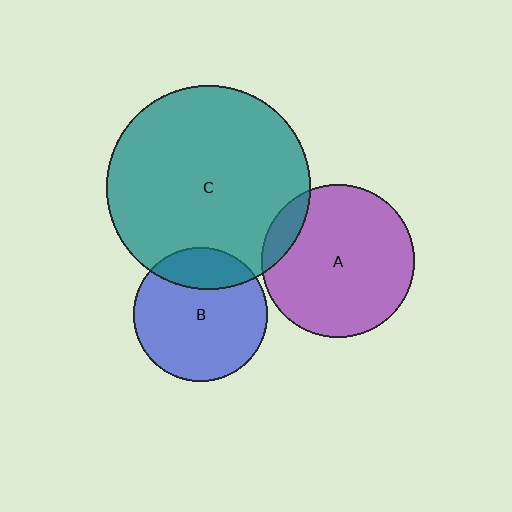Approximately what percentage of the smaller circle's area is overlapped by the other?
Approximately 20%.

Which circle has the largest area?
Circle C (teal).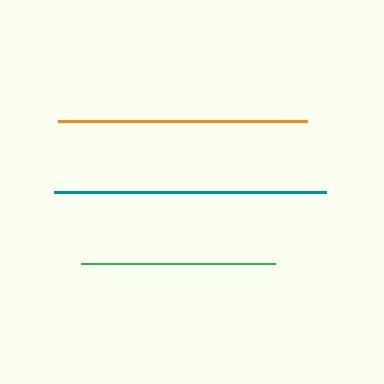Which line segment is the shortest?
The green line is the shortest at approximately 193 pixels.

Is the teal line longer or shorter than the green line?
The teal line is longer than the green line.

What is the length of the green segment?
The green segment is approximately 193 pixels long.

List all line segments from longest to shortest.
From longest to shortest: teal, orange, green.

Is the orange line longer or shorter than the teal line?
The teal line is longer than the orange line.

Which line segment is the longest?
The teal line is the longest at approximately 273 pixels.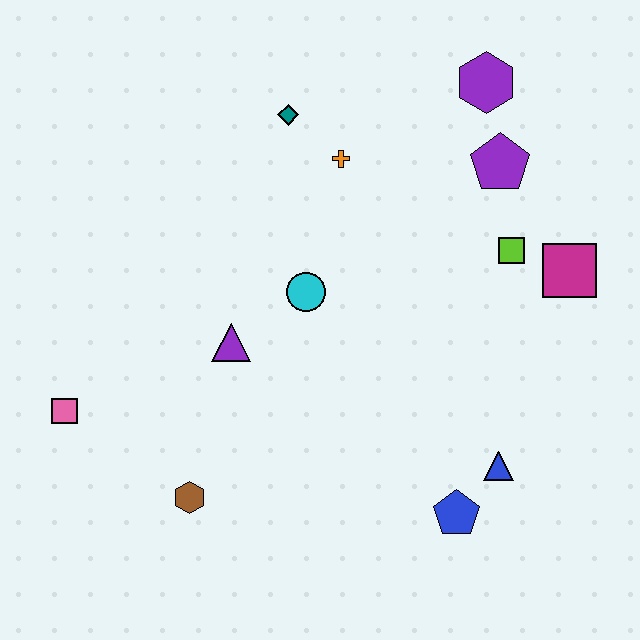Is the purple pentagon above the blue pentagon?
Yes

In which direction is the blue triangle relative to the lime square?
The blue triangle is below the lime square.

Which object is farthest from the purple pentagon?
The pink square is farthest from the purple pentagon.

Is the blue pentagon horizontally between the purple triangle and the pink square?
No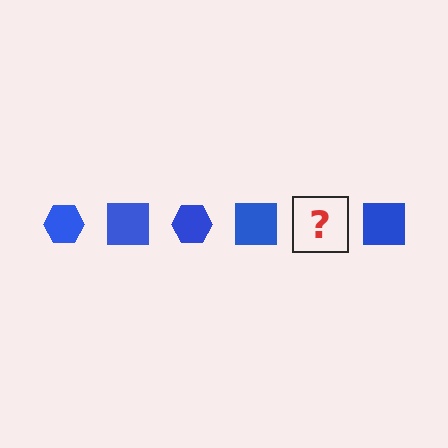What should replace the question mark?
The question mark should be replaced with a blue hexagon.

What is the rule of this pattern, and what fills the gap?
The rule is that the pattern cycles through hexagon, square shapes in blue. The gap should be filled with a blue hexagon.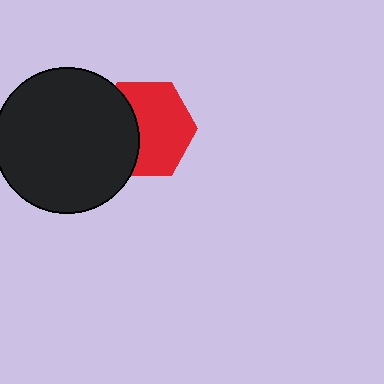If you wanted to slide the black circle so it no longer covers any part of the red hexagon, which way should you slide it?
Slide it left — that is the most direct way to separate the two shapes.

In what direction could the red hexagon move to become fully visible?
The red hexagon could move right. That would shift it out from behind the black circle entirely.